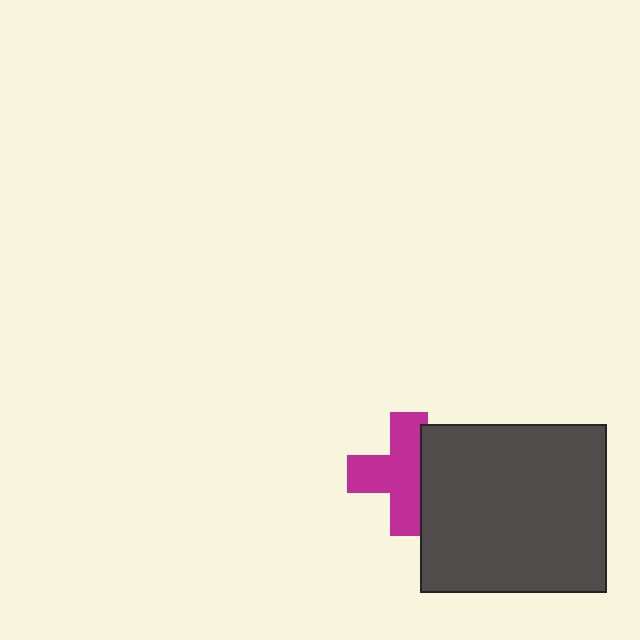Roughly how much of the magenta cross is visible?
Most of it is visible (roughly 68%).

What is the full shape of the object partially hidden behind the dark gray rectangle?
The partially hidden object is a magenta cross.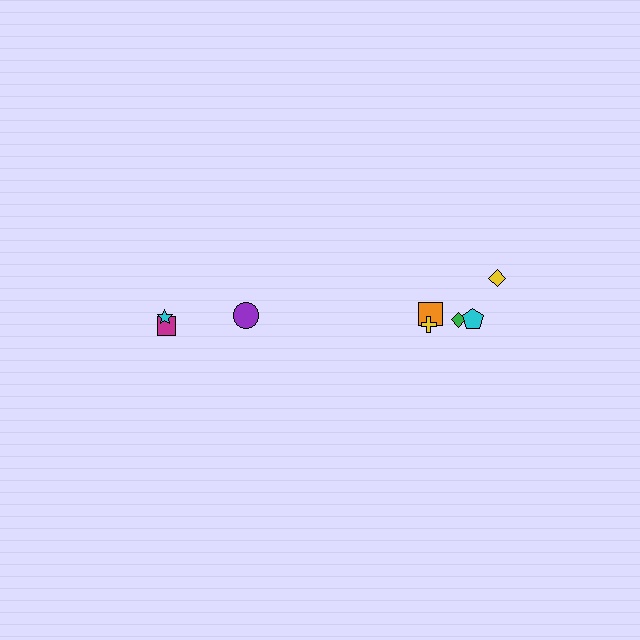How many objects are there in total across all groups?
There are 8 objects.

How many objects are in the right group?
There are 5 objects.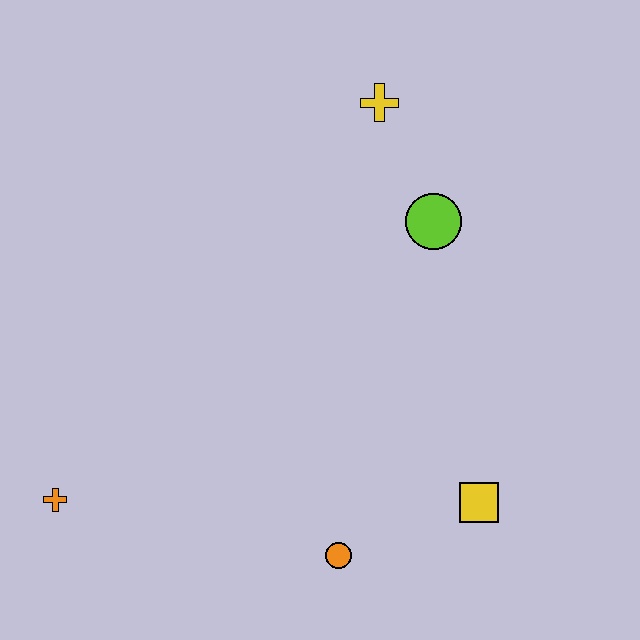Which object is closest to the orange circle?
The yellow square is closest to the orange circle.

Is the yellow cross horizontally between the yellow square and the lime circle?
No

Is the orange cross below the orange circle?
No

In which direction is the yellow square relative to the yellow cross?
The yellow square is below the yellow cross.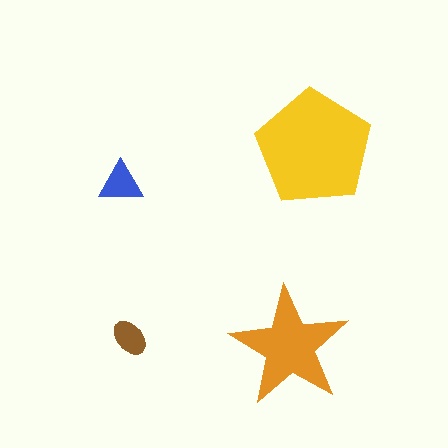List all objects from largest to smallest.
The yellow pentagon, the orange star, the blue triangle, the brown ellipse.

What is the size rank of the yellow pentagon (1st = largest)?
1st.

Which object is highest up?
The yellow pentagon is topmost.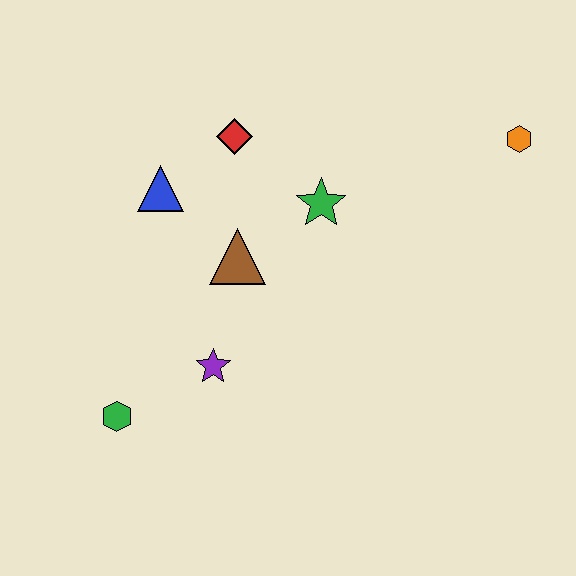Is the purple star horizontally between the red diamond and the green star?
No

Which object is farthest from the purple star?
The orange hexagon is farthest from the purple star.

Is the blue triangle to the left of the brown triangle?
Yes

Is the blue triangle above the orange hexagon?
No